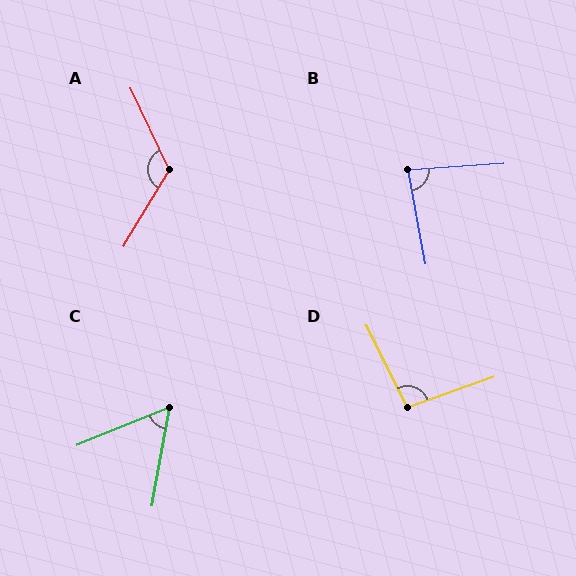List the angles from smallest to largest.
C (58°), B (83°), D (97°), A (124°).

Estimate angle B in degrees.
Approximately 83 degrees.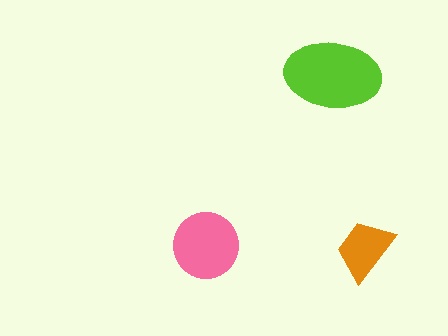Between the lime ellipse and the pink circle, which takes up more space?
The lime ellipse.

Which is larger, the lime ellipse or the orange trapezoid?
The lime ellipse.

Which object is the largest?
The lime ellipse.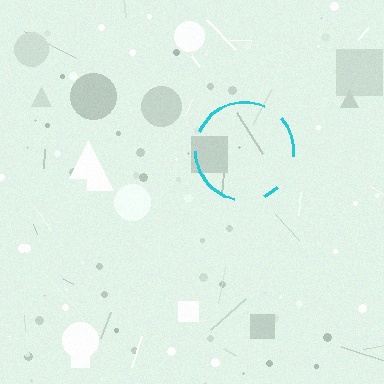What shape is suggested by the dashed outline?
The dashed outline suggests a circle.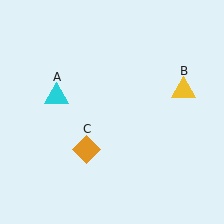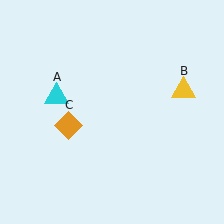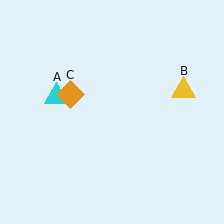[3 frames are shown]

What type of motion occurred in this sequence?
The orange diamond (object C) rotated clockwise around the center of the scene.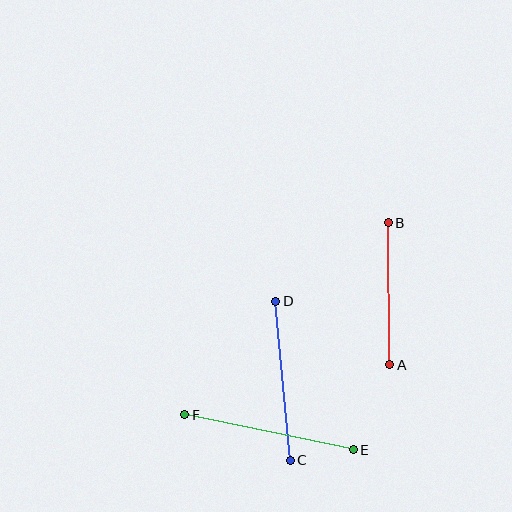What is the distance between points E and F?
The distance is approximately 172 pixels.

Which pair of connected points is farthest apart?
Points E and F are farthest apart.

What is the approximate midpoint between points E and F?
The midpoint is at approximately (269, 432) pixels.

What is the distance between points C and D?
The distance is approximately 160 pixels.